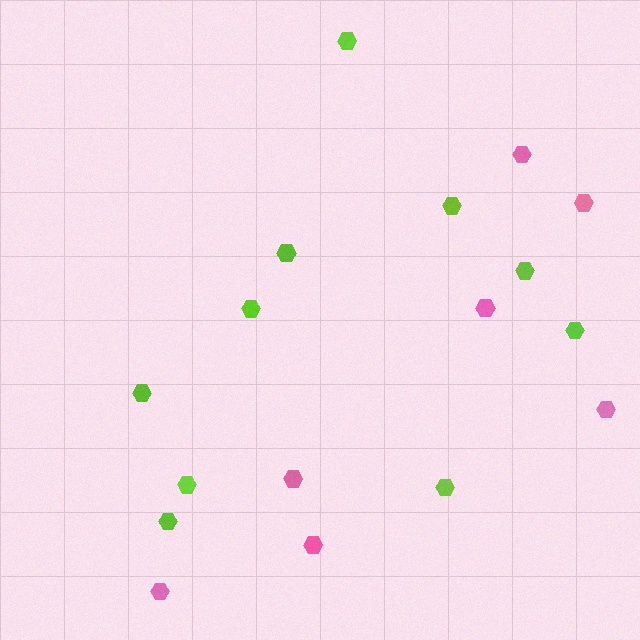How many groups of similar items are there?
There are 2 groups: one group of lime hexagons (10) and one group of pink hexagons (7).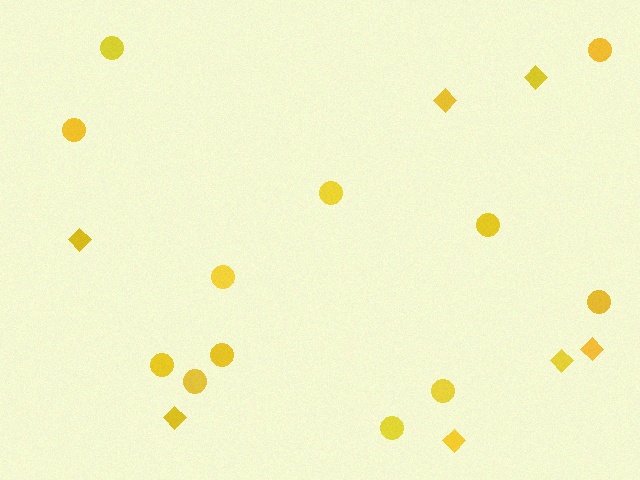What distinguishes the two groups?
There are 2 groups: one group of diamonds (7) and one group of circles (12).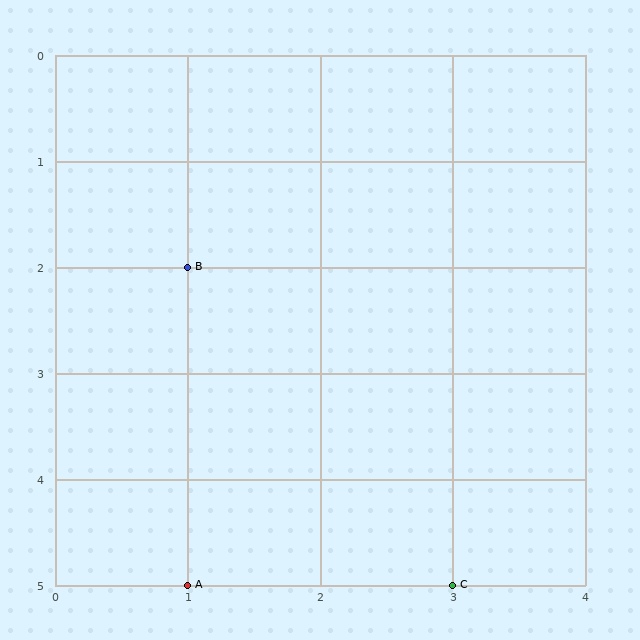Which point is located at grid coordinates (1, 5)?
Point A is at (1, 5).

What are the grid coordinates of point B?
Point B is at grid coordinates (1, 2).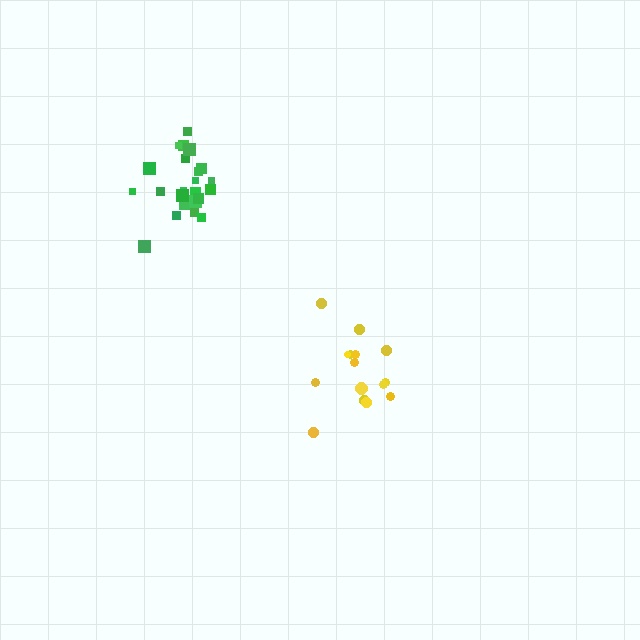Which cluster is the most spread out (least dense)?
Yellow.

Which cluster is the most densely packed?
Green.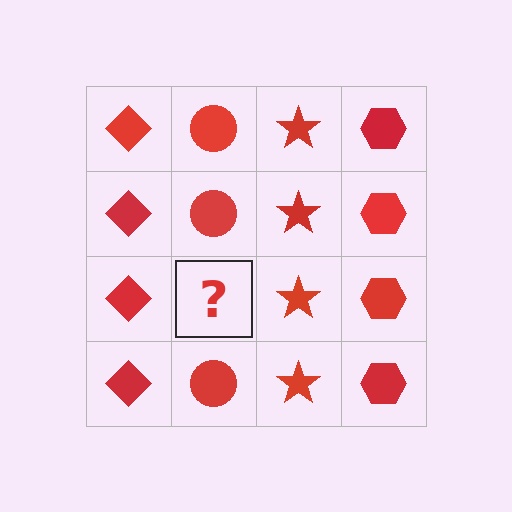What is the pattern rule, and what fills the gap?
The rule is that each column has a consistent shape. The gap should be filled with a red circle.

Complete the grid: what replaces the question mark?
The question mark should be replaced with a red circle.